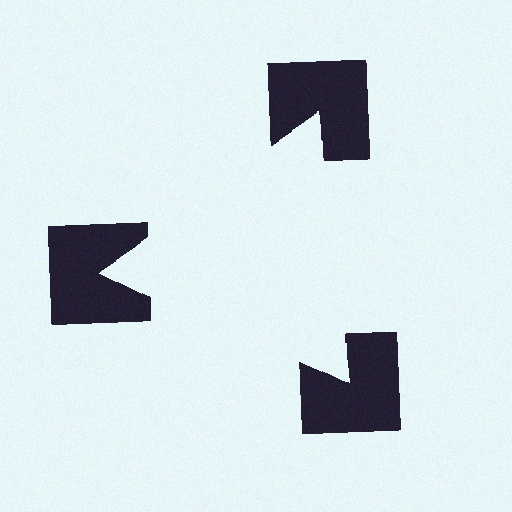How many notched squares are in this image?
There are 3 — one at each vertex of the illusory triangle.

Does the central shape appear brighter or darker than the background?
It typically appears slightly brighter than the background, even though no actual brightness change is drawn.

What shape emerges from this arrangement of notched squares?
An illusory triangle — its edges are inferred from the aligned wedge cuts in the notched squares, not physically drawn.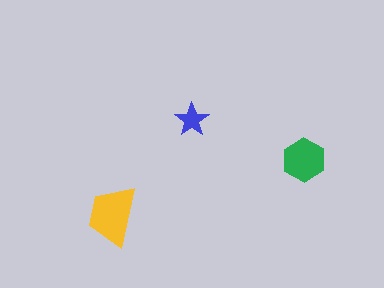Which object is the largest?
The yellow trapezoid.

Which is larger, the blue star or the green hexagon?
The green hexagon.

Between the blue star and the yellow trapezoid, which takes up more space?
The yellow trapezoid.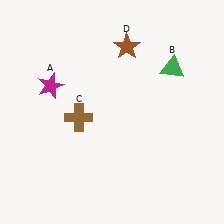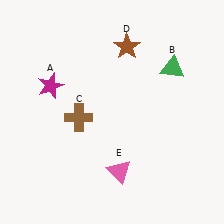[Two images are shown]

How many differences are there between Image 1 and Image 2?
There is 1 difference between the two images.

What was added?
A pink triangle (E) was added in Image 2.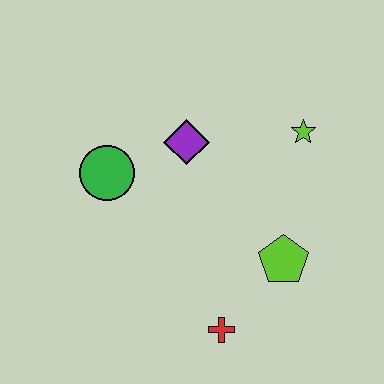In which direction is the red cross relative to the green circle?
The red cross is below the green circle.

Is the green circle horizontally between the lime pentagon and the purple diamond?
No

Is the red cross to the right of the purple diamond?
Yes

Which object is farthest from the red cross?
The lime star is farthest from the red cross.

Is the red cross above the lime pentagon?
No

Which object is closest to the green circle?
The purple diamond is closest to the green circle.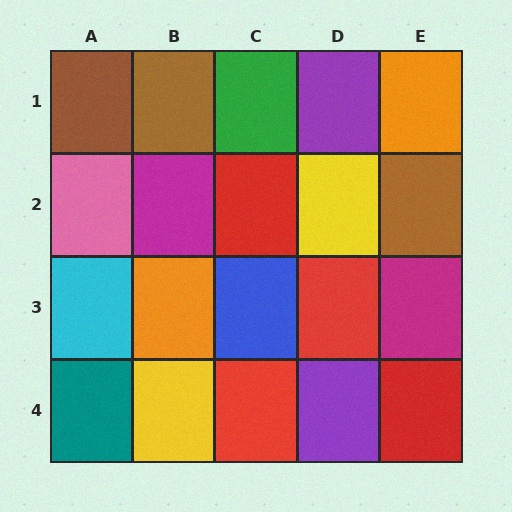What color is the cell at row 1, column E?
Orange.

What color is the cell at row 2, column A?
Pink.